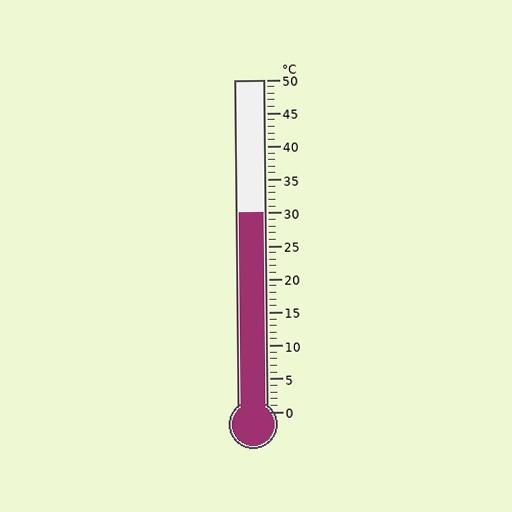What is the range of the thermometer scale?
The thermometer scale ranges from 0°C to 50°C.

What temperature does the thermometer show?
The thermometer shows approximately 30°C.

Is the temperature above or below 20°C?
The temperature is above 20°C.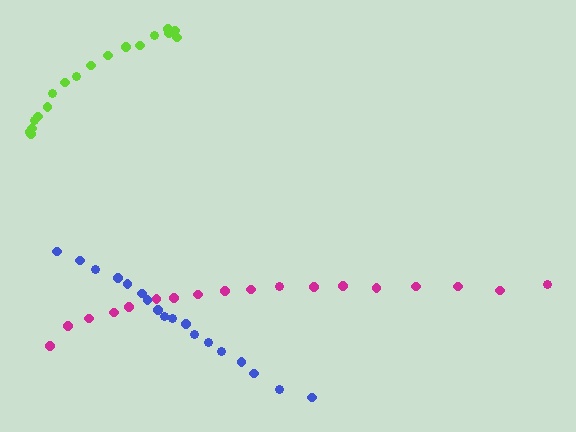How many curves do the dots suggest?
There are 3 distinct paths.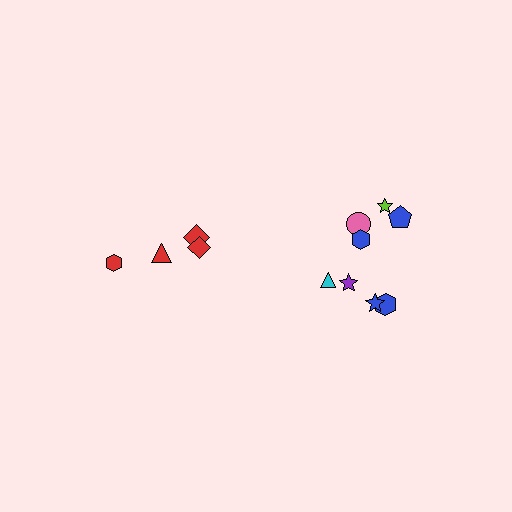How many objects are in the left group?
There are 4 objects.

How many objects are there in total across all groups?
There are 12 objects.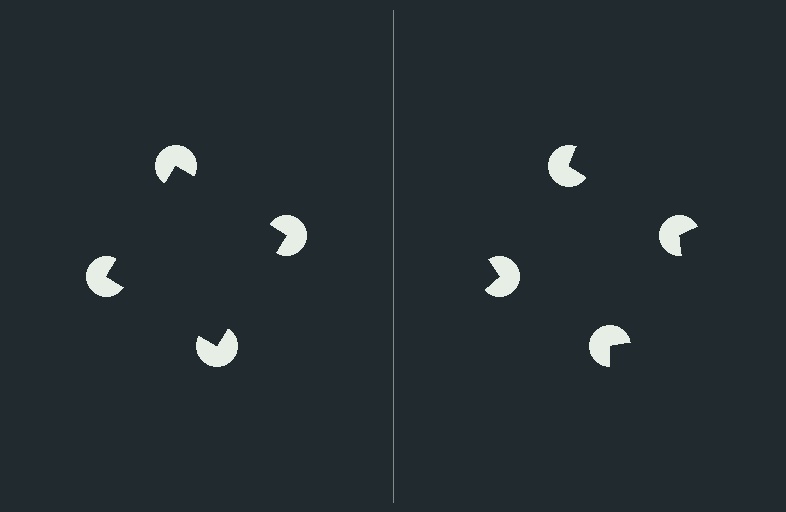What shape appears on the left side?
An illusory square.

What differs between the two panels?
The pac-man discs are positioned identically on both sides; only the wedge orientations differ. On the left they align to a square; on the right they are misaligned.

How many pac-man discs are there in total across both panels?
8 — 4 on each side.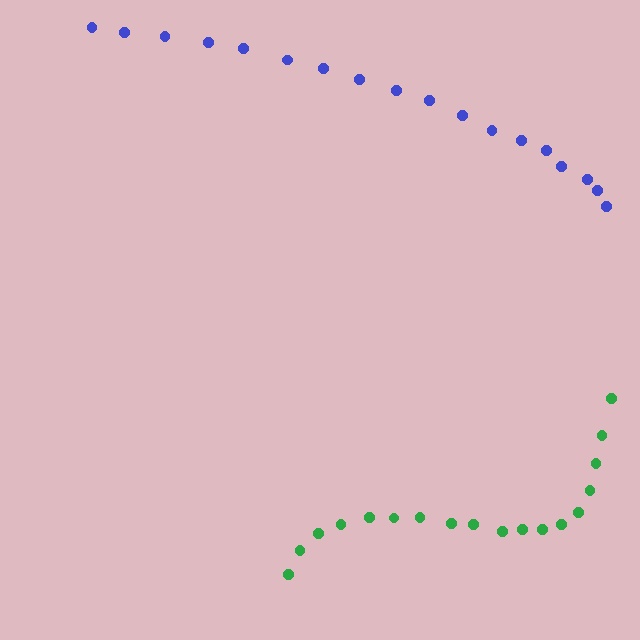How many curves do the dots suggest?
There are 2 distinct paths.